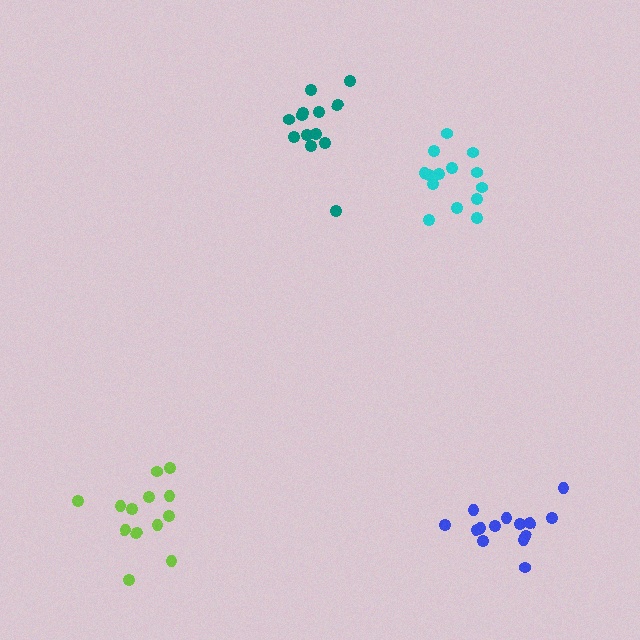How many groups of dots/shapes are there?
There are 4 groups.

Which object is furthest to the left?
The lime cluster is leftmost.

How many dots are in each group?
Group 1: 14 dots, Group 2: 13 dots, Group 3: 14 dots, Group 4: 13 dots (54 total).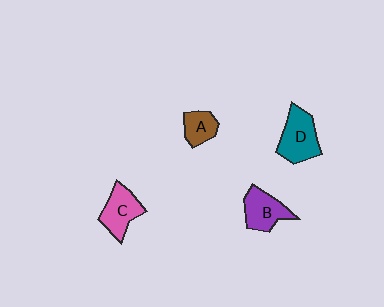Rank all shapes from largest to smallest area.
From largest to smallest: D (teal), B (purple), C (pink), A (brown).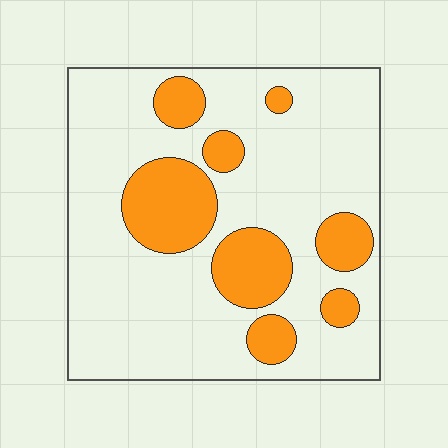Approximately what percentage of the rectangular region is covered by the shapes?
Approximately 25%.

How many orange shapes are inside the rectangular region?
8.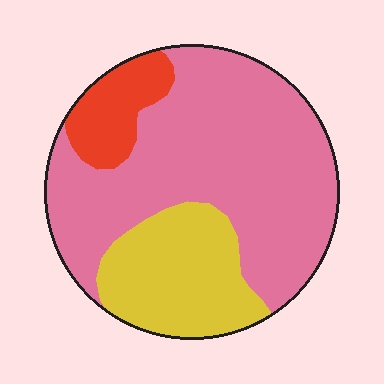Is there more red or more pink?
Pink.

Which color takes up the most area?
Pink, at roughly 65%.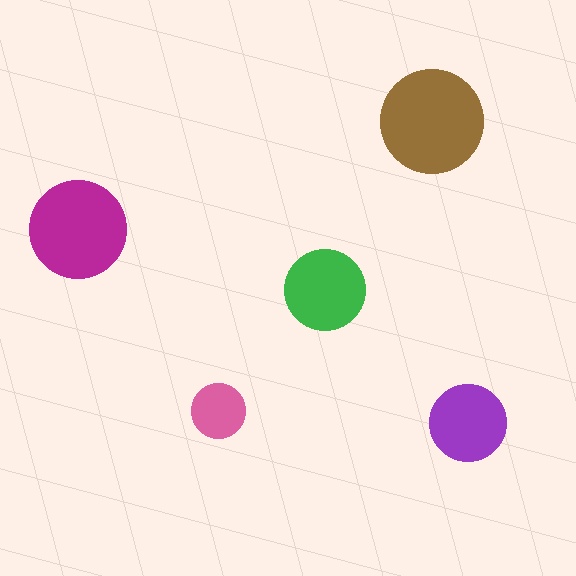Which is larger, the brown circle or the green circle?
The brown one.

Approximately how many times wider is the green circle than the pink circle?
About 1.5 times wider.